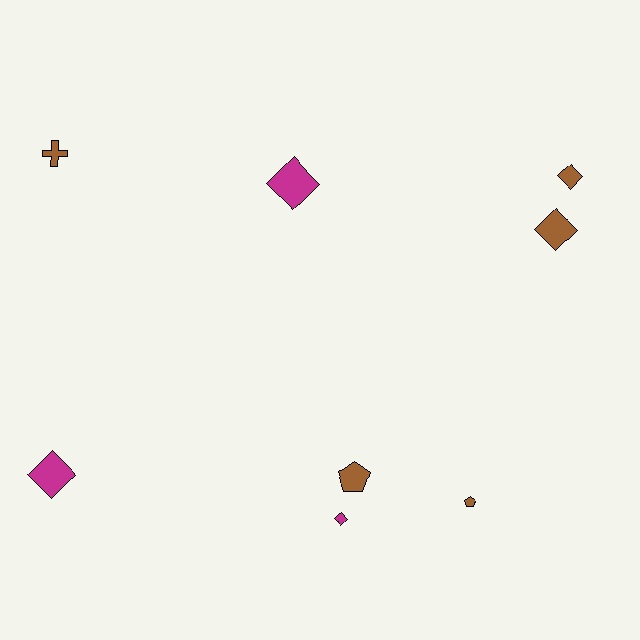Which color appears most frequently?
Brown, with 5 objects.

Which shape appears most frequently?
Diamond, with 5 objects.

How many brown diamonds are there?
There are 2 brown diamonds.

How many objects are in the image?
There are 8 objects.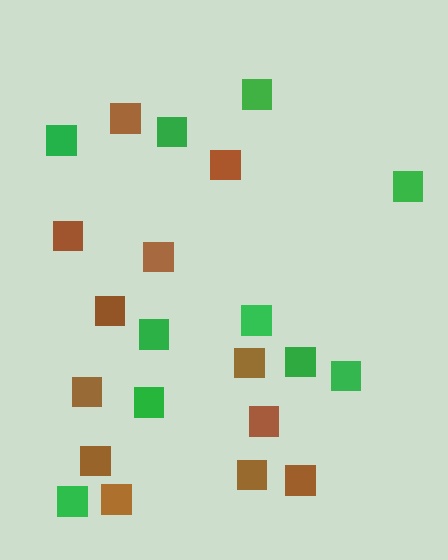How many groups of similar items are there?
There are 2 groups: one group of brown squares (12) and one group of green squares (10).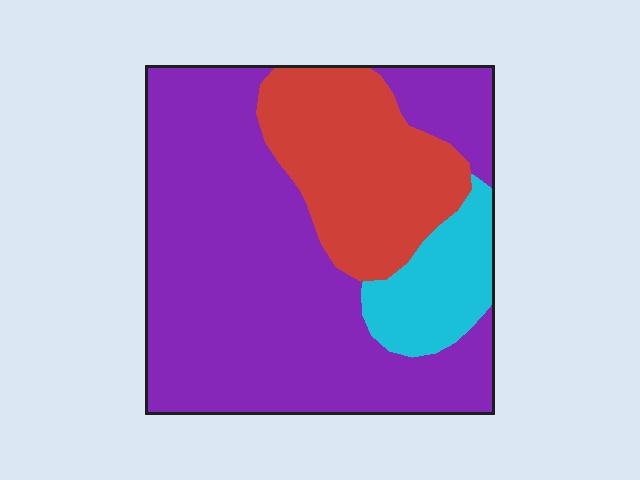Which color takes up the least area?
Cyan, at roughly 10%.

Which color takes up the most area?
Purple, at roughly 65%.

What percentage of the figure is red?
Red covers roughly 25% of the figure.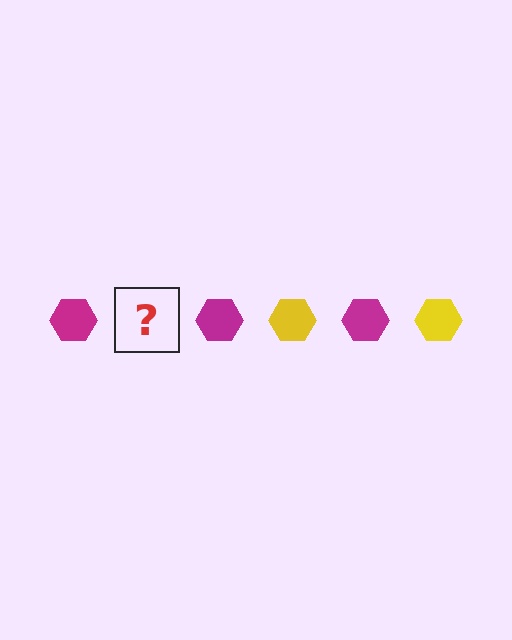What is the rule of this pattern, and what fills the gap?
The rule is that the pattern cycles through magenta, yellow hexagons. The gap should be filled with a yellow hexagon.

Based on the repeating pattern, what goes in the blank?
The blank should be a yellow hexagon.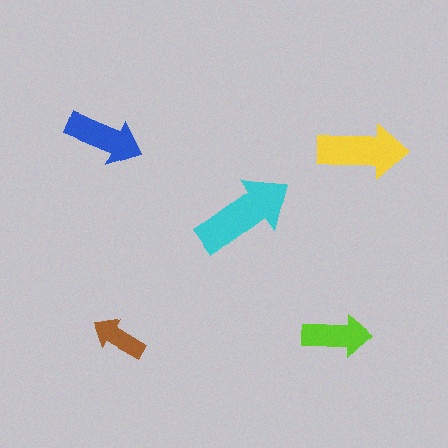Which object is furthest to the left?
The blue arrow is leftmost.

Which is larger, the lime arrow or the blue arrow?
The blue one.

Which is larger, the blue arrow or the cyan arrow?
The cyan one.